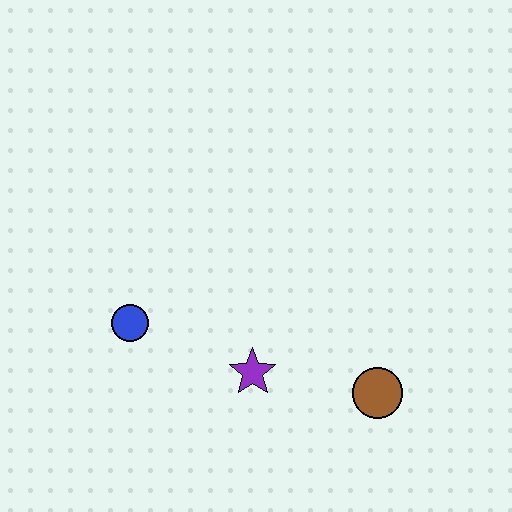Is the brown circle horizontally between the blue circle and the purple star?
No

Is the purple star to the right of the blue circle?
Yes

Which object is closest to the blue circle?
The purple star is closest to the blue circle.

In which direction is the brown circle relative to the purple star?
The brown circle is to the right of the purple star.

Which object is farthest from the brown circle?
The blue circle is farthest from the brown circle.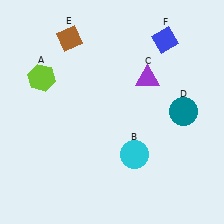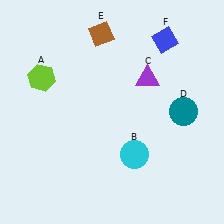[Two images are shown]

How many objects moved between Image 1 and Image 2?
1 object moved between the two images.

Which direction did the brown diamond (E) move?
The brown diamond (E) moved right.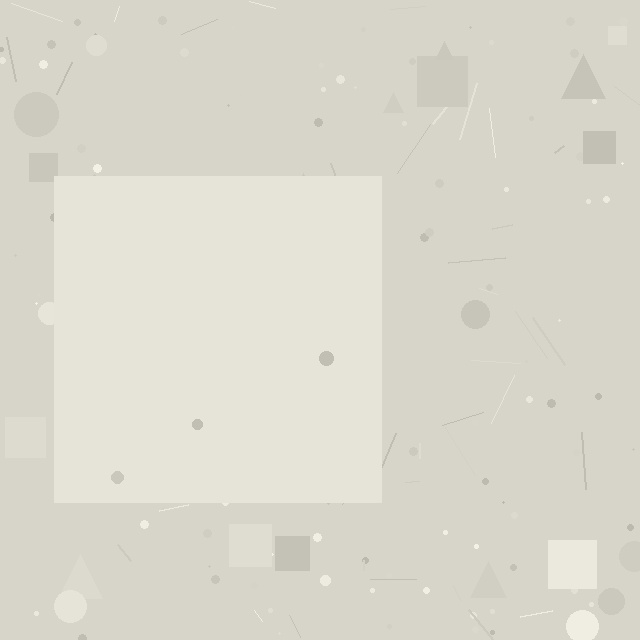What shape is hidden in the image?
A square is hidden in the image.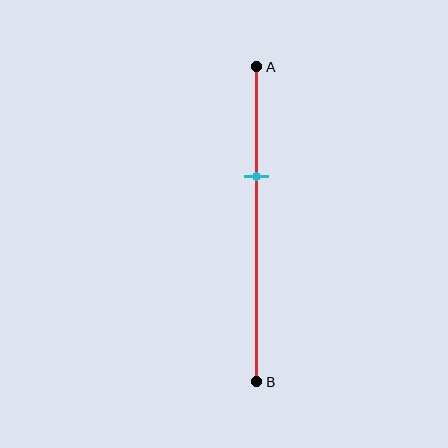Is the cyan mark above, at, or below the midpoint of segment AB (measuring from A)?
The cyan mark is above the midpoint of segment AB.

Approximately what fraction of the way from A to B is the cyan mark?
The cyan mark is approximately 35% of the way from A to B.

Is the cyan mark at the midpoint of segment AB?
No, the mark is at about 35% from A, not at the 50% midpoint.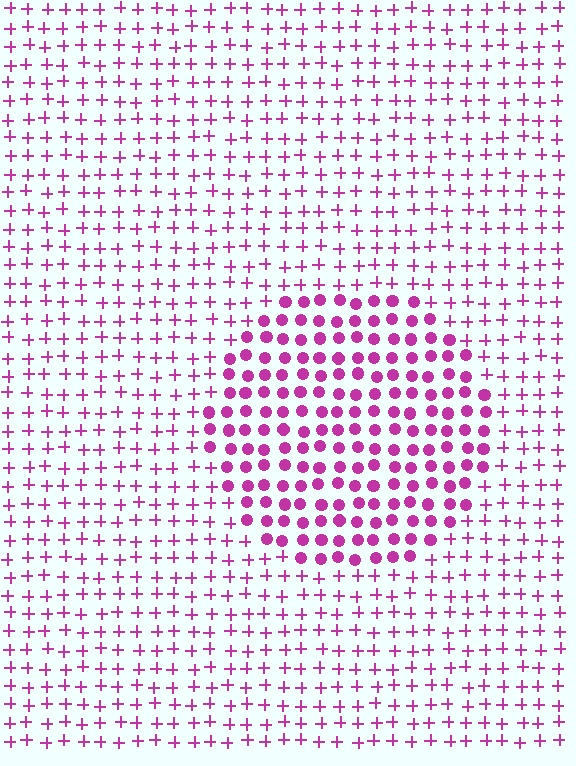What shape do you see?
I see a circle.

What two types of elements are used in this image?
The image uses circles inside the circle region and plus signs outside it.